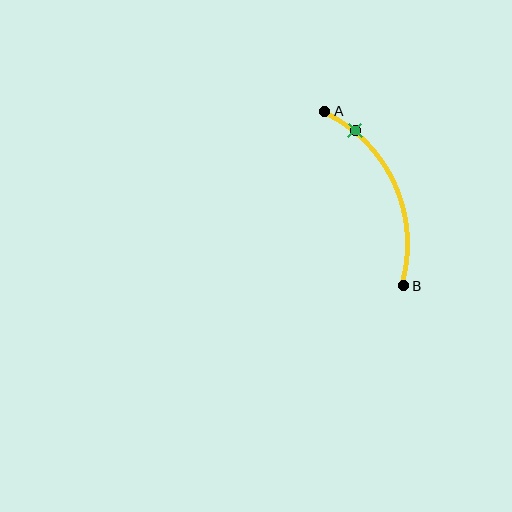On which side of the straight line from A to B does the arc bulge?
The arc bulges to the right of the straight line connecting A and B.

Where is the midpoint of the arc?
The arc midpoint is the point on the curve farthest from the straight line joining A and B. It sits to the right of that line.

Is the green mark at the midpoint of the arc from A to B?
No. The green mark lies on the arc but is closer to endpoint A. The arc midpoint would be at the point on the curve equidistant along the arc from both A and B.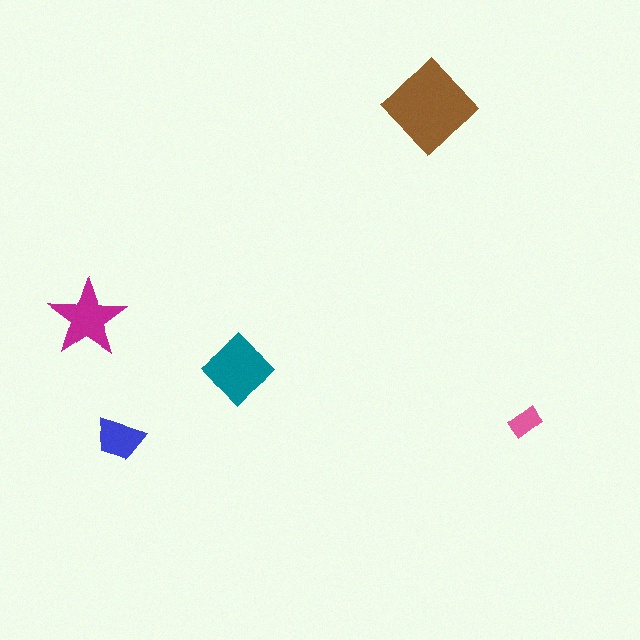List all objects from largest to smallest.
The brown diamond, the teal diamond, the magenta star, the blue trapezoid, the pink rectangle.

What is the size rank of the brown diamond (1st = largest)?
1st.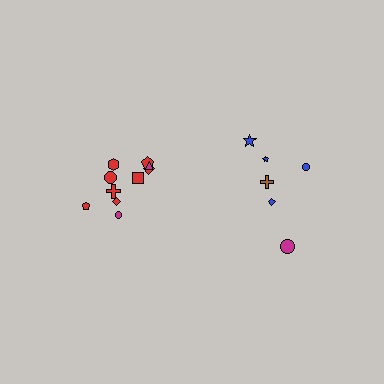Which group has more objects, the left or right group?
The left group.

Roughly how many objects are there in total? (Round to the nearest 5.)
Roughly 15 objects in total.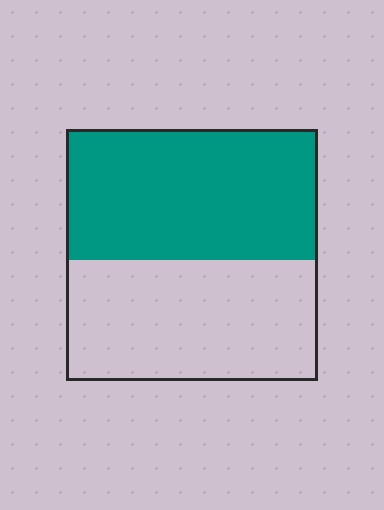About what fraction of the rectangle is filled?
About one half (1/2).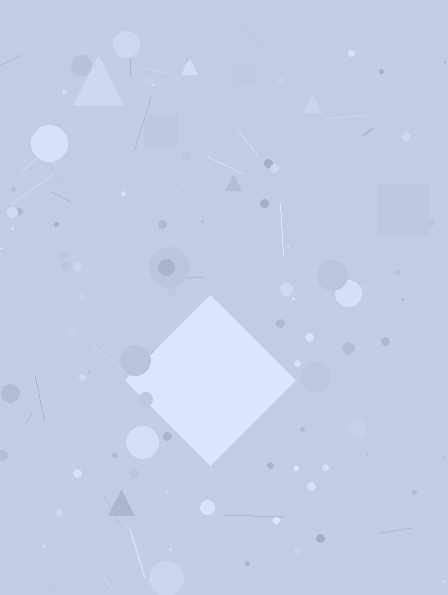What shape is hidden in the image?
A diamond is hidden in the image.